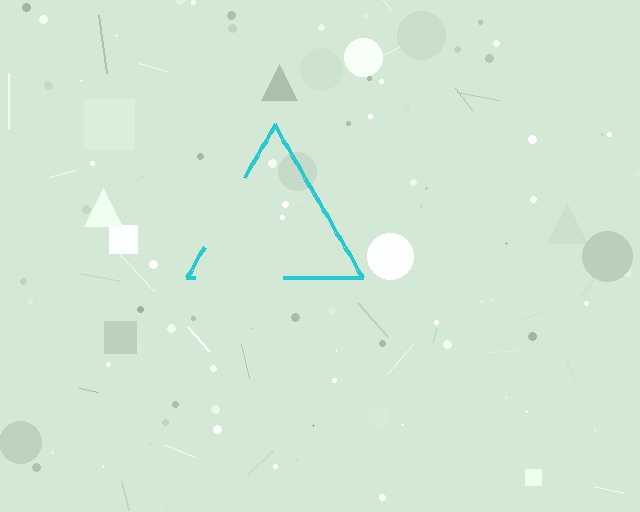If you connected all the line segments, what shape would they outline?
They would outline a triangle.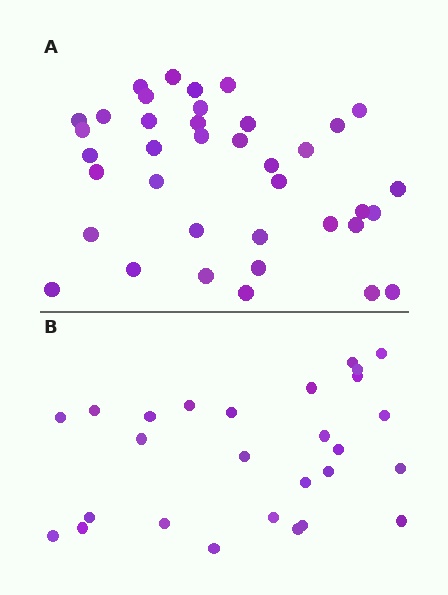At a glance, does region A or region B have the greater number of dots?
Region A (the top region) has more dots.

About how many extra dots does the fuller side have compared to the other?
Region A has roughly 12 or so more dots than region B.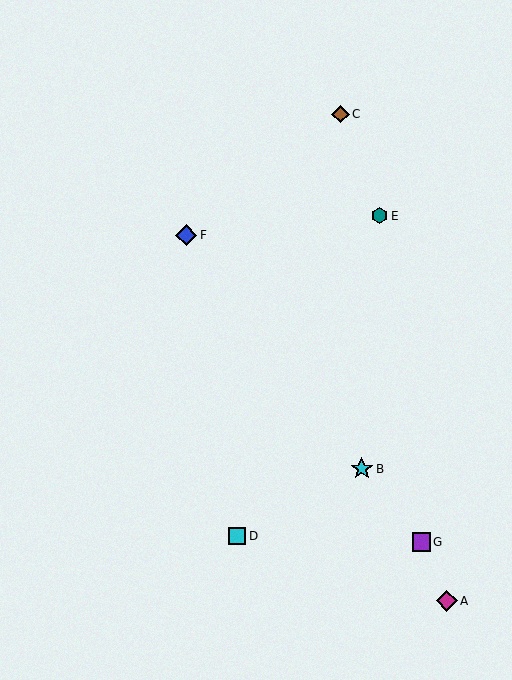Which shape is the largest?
The cyan star (labeled B) is the largest.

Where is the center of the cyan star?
The center of the cyan star is at (362, 469).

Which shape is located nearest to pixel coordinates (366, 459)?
The cyan star (labeled B) at (362, 469) is nearest to that location.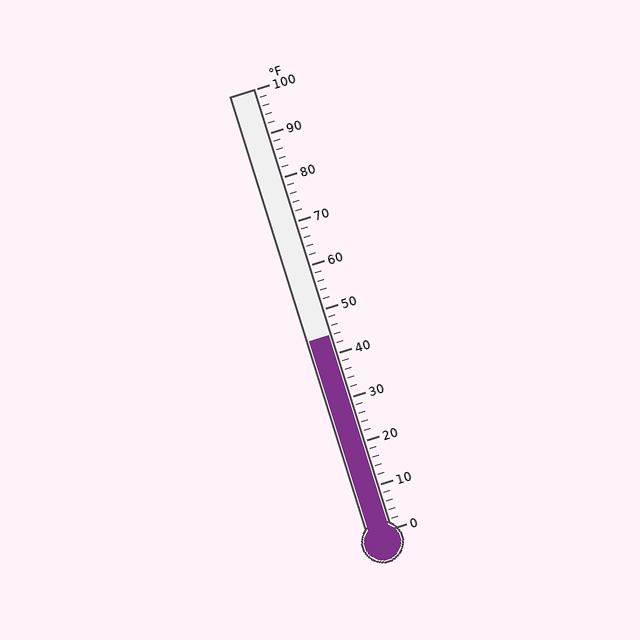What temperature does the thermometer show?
The thermometer shows approximately 44°F.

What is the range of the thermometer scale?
The thermometer scale ranges from 0°F to 100°F.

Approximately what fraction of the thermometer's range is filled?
The thermometer is filled to approximately 45% of its range.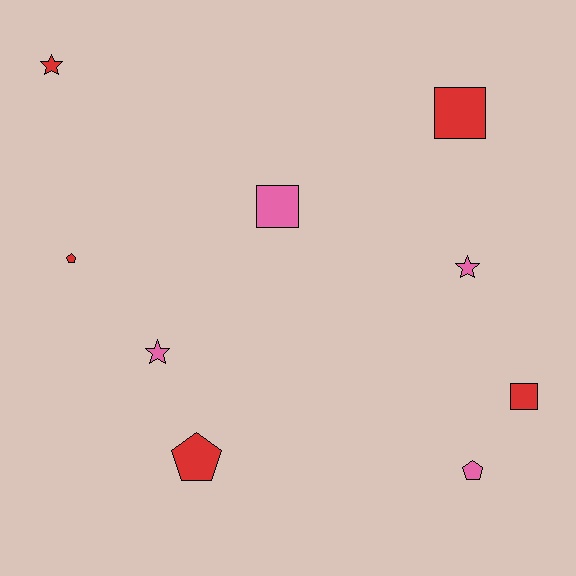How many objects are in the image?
There are 9 objects.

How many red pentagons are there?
There are 2 red pentagons.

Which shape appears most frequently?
Star, with 3 objects.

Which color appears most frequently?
Red, with 5 objects.